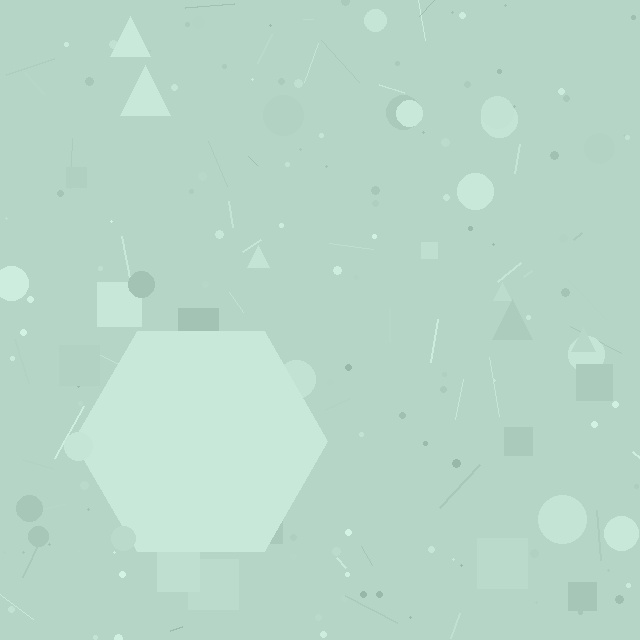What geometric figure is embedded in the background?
A hexagon is embedded in the background.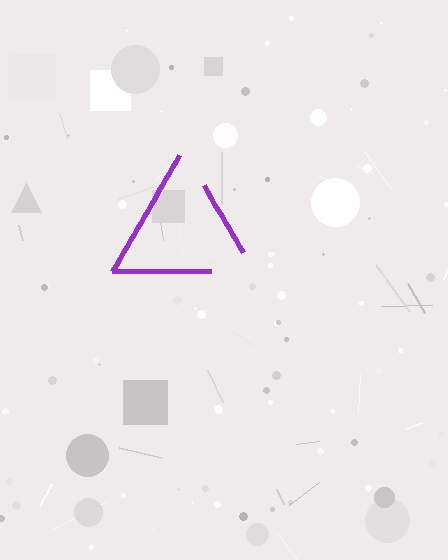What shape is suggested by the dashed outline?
The dashed outline suggests a triangle.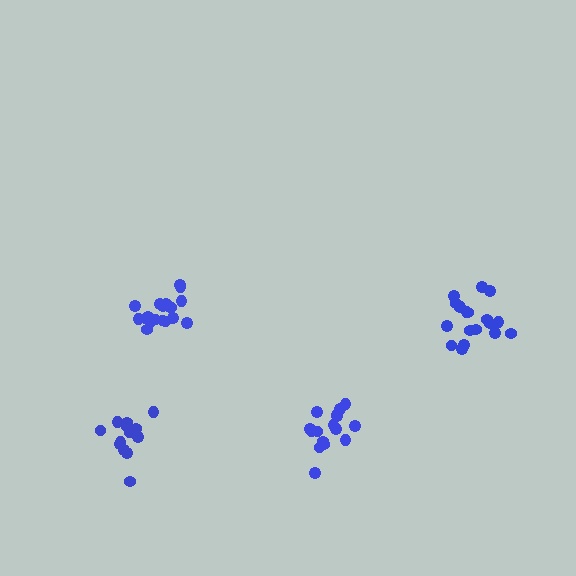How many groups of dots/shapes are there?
There are 4 groups.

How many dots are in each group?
Group 1: 16 dots, Group 2: 19 dots, Group 3: 19 dots, Group 4: 13 dots (67 total).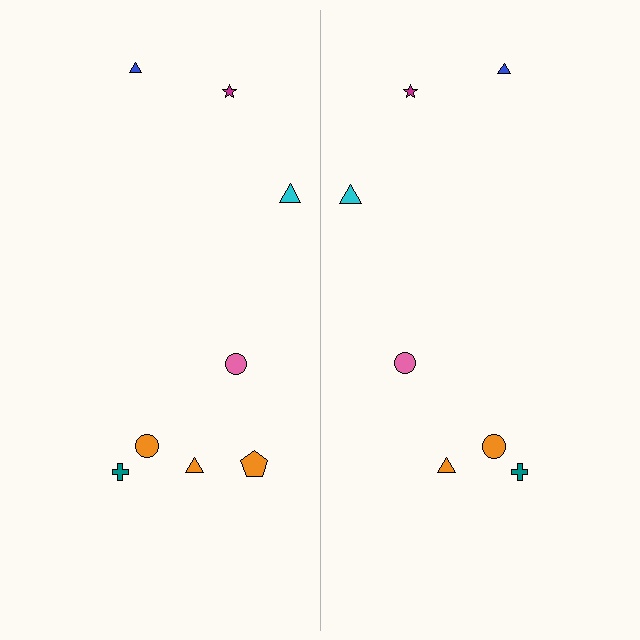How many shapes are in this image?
There are 15 shapes in this image.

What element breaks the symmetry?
A orange pentagon is missing from the right side.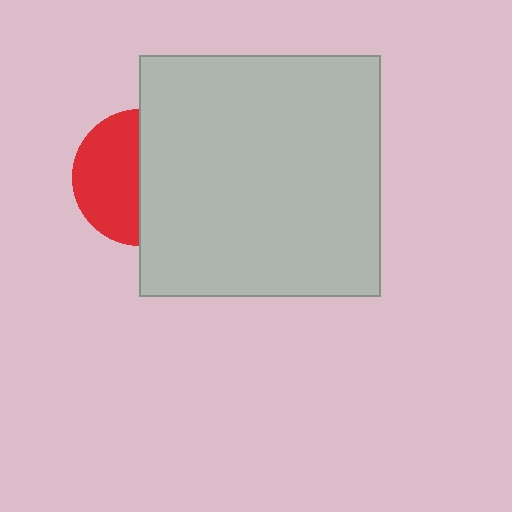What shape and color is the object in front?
The object in front is a light gray square.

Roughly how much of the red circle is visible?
About half of it is visible (roughly 49%).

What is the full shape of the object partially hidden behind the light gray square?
The partially hidden object is a red circle.